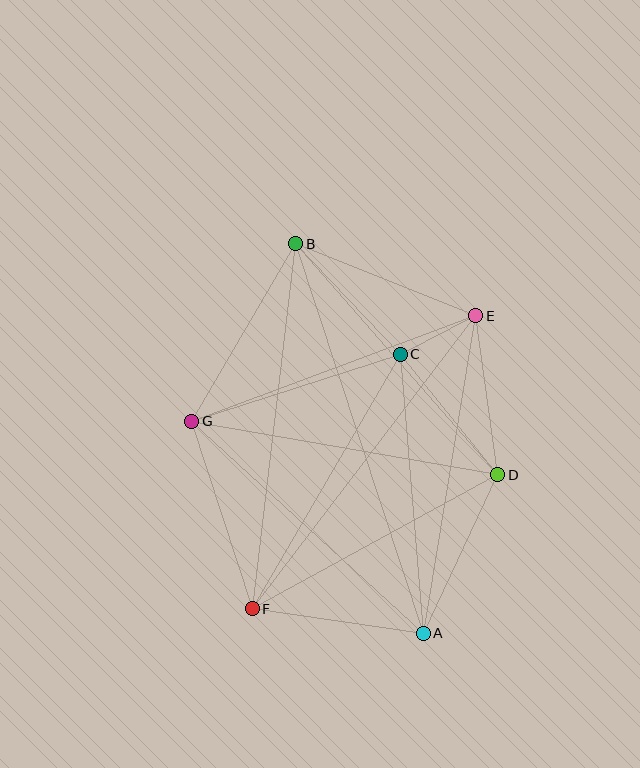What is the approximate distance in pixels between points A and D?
The distance between A and D is approximately 175 pixels.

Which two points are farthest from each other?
Points A and B are farthest from each other.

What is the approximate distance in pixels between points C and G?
The distance between C and G is approximately 219 pixels.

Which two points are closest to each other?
Points C and E are closest to each other.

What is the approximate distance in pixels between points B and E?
The distance between B and E is approximately 194 pixels.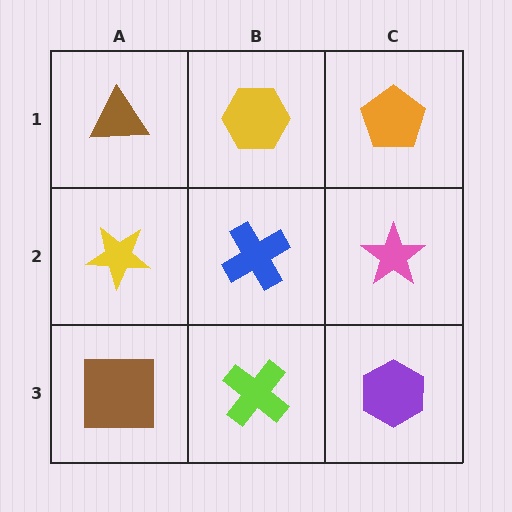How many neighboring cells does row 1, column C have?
2.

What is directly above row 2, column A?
A brown triangle.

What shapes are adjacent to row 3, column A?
A yellow star (row 2, column A), a lime cross (row 3, column B).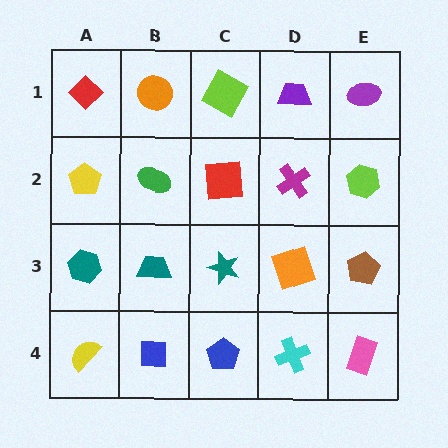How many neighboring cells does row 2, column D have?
4.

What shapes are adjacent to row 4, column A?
A teal hexagon (row 3, column A), a blue square (row 4, column B).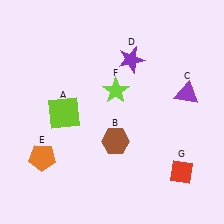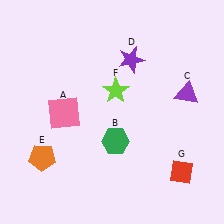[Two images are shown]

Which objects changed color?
A changed from lime to pink. B changed from brown to green.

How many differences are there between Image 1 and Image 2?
There are 2 differences between the two images.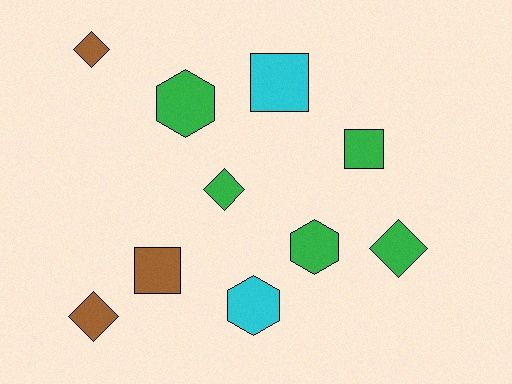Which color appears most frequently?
Green, with 5 objects.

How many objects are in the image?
There are 10 objects.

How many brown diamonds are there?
There are 2 brown diamonds.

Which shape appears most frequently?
Diamond, with 4 objects.